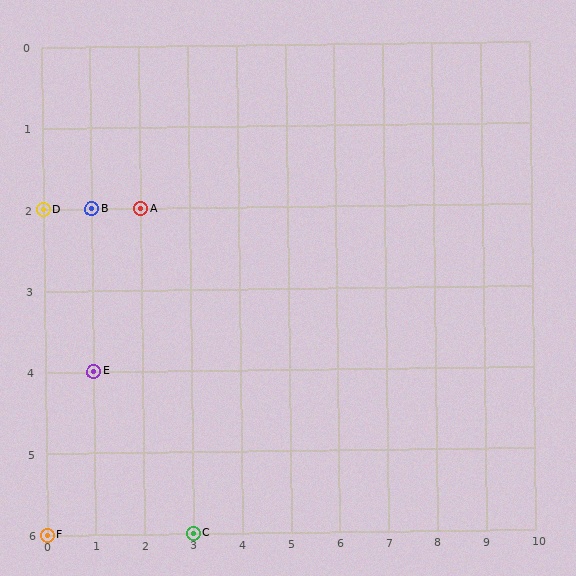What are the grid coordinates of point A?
Point A is at grid coordinates (2, 2).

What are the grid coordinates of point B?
Point B is at grid coordinates (1, 2).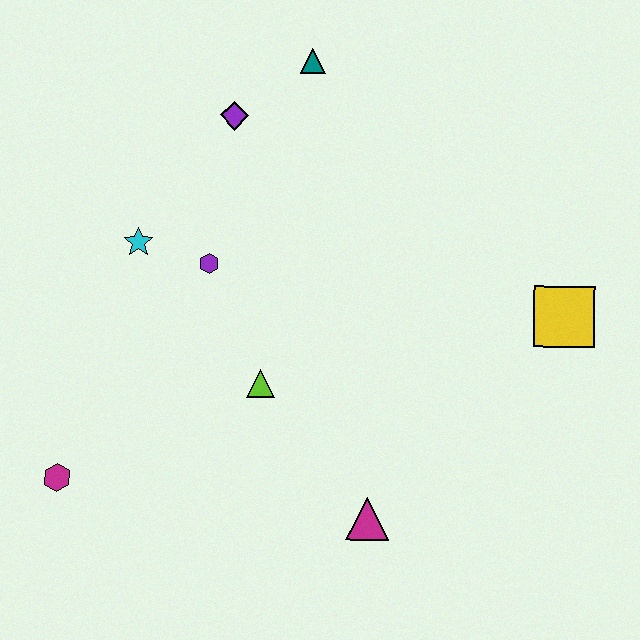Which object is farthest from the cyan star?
The yellow square is farthest from the cyan star.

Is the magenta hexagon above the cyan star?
No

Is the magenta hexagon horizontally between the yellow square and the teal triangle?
No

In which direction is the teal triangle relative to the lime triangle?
The teal triangle is above the lime triangle.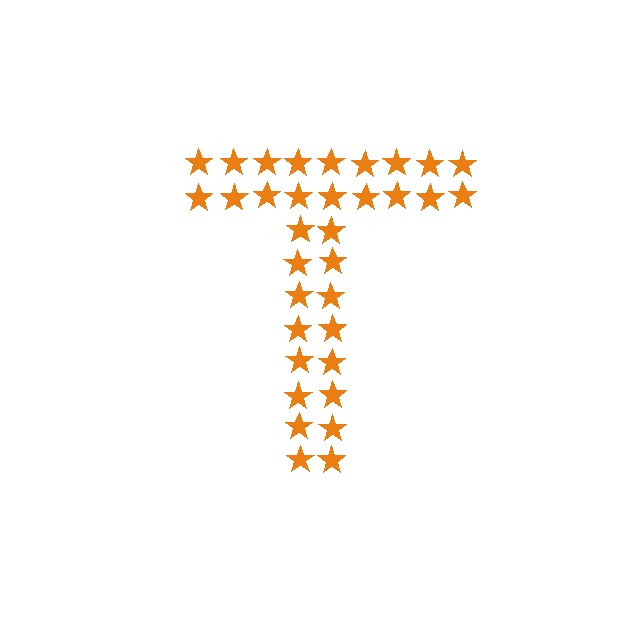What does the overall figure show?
The overall figure shows the letter T.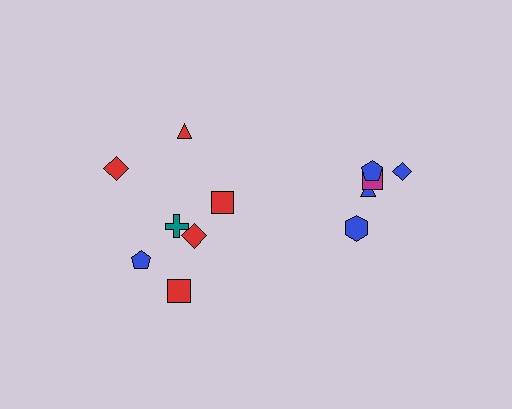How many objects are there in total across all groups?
There are 12 objects.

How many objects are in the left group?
There are 7 objects.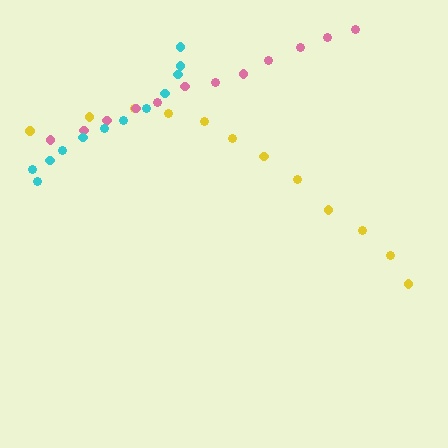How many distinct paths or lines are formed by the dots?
There are 3 distinct paths.